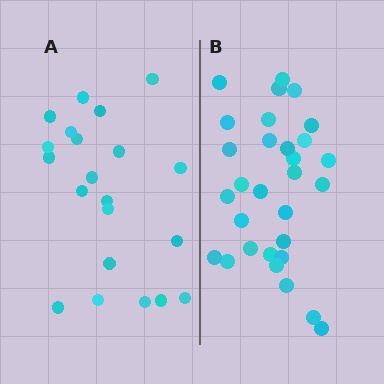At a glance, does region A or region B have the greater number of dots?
Region B (the right region) has more dots.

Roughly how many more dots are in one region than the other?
Region B has roughly 8 or so more dots than region A.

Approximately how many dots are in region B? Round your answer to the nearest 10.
About 30 dots.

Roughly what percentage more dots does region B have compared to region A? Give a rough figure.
About 45% more.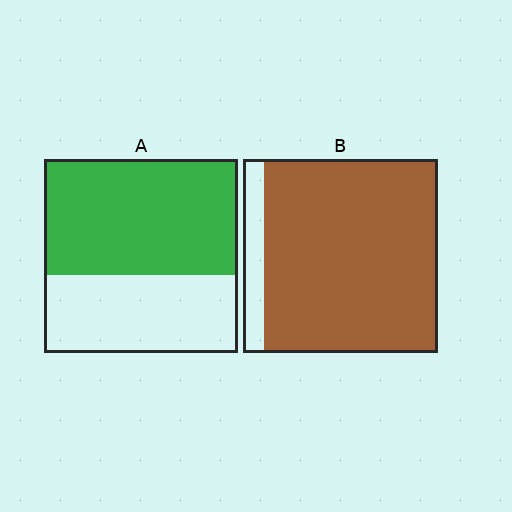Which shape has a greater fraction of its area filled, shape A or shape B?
Shape B.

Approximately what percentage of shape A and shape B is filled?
A is approximately 60% and B is approximately 90%.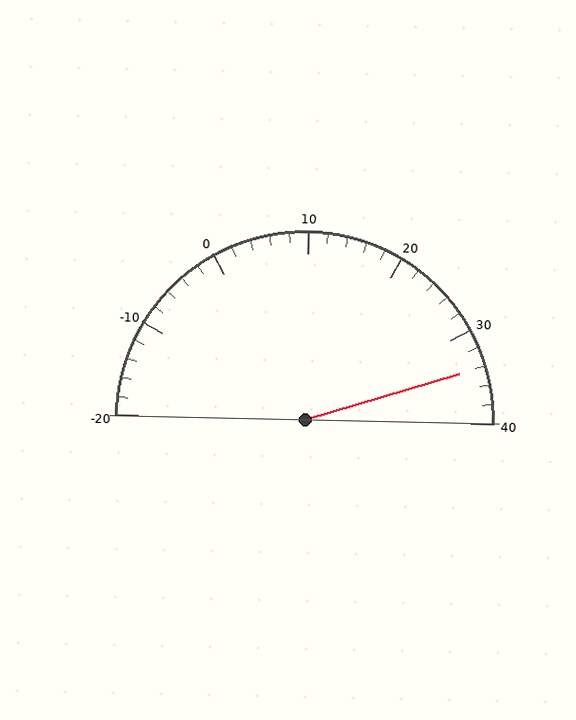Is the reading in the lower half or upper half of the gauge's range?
The reading is in the upper half of the range (-20 to 40).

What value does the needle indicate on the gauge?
The needle indicates approximately 34.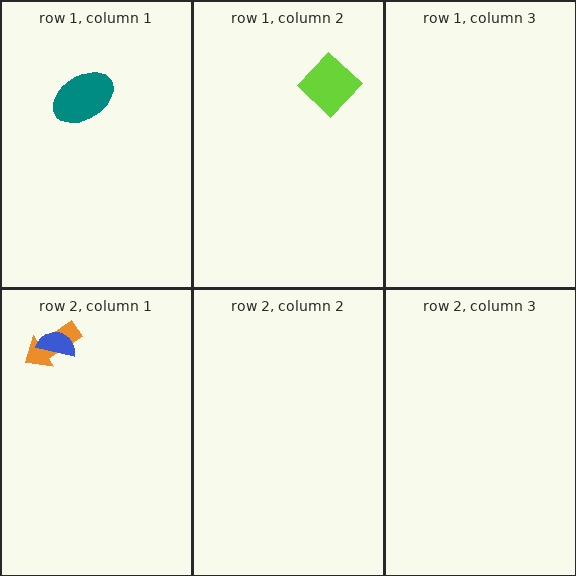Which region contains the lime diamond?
The row 1, column 2 region.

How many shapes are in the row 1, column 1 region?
1.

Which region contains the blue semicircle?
The row 2, column 1 region.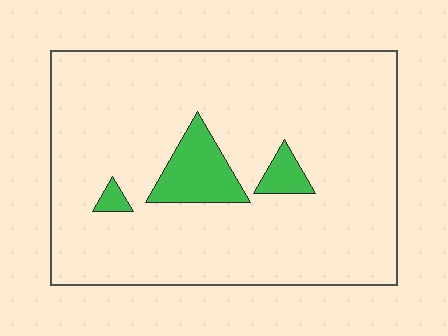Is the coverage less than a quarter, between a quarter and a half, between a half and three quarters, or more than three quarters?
Less than a quarter.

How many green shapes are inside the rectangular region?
3.